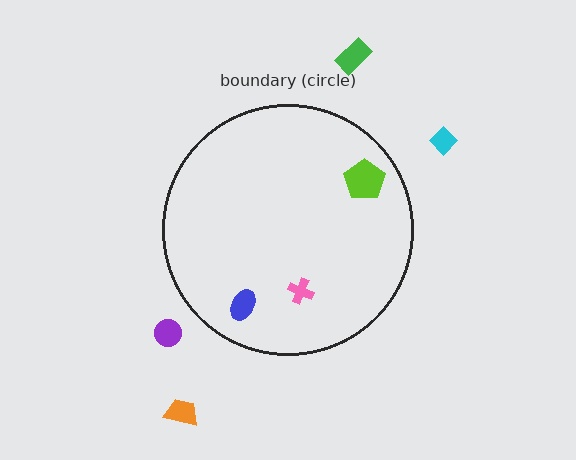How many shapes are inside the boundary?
3 inside, 4 outside.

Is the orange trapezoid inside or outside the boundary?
Outside.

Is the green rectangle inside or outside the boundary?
Outside.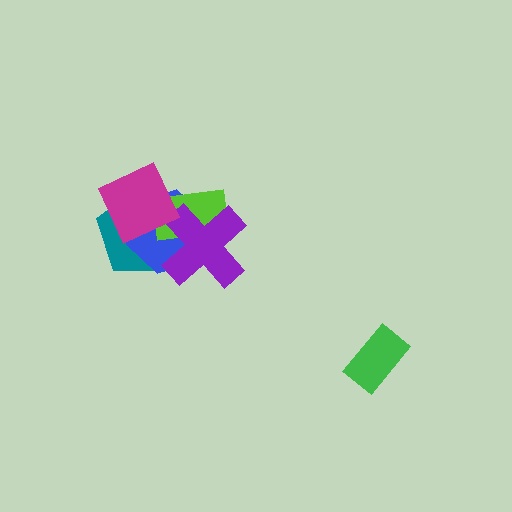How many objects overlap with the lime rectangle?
4 objects overlap with the lime rectangle.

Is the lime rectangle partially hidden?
Yes, it is partially covered by another shape.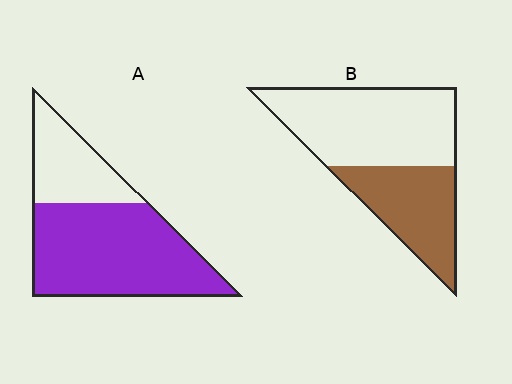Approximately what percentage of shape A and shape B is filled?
A is approximately 70% and B is approximately 40%.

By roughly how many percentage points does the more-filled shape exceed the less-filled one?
By roughly 30 percentage points (A over B).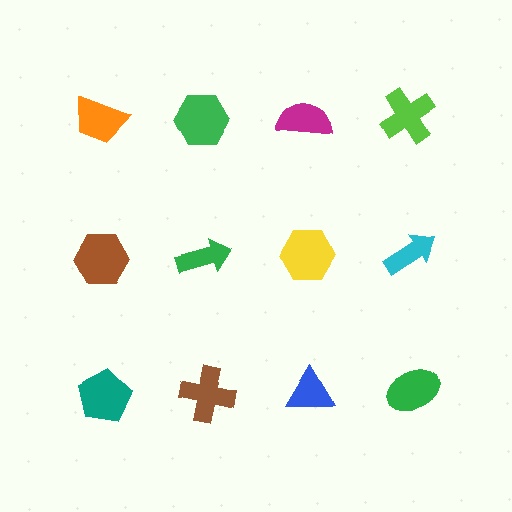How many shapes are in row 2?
4 shapes.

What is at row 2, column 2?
A green arrow.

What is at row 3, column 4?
A green ellipse.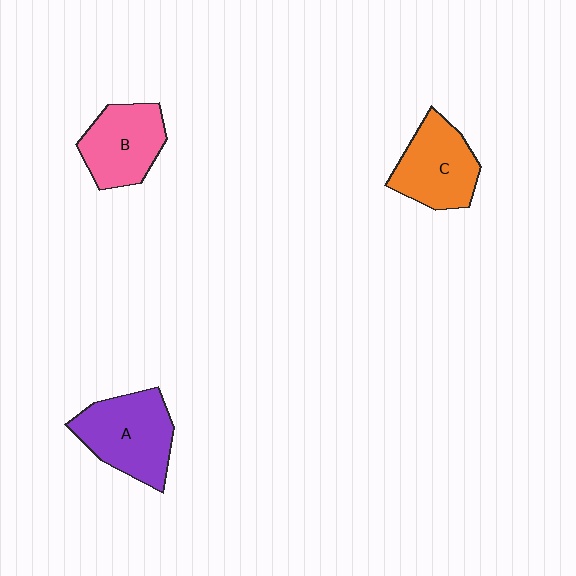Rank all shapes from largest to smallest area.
From largest to smallest: A (purple), C (orange), B (pink).